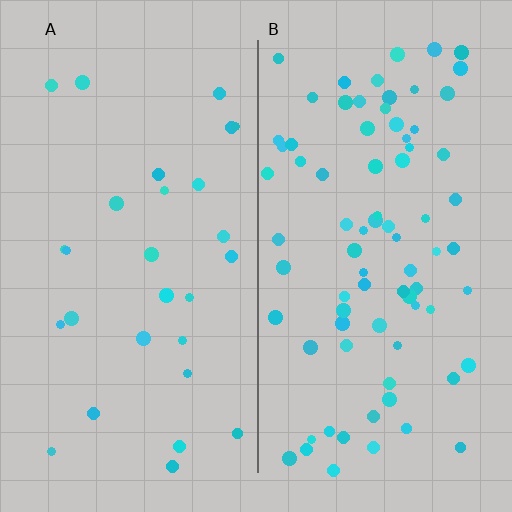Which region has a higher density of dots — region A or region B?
B (the right).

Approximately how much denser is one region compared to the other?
Approximately 2.8× — region B over region A.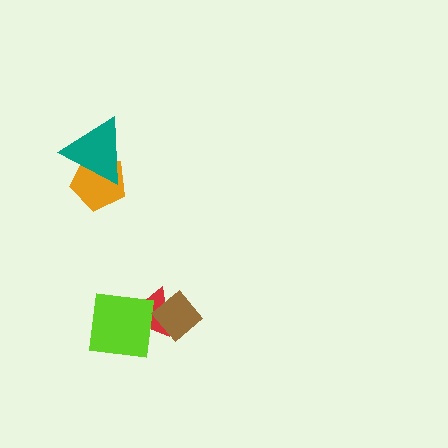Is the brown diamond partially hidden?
No, no other shape covers it.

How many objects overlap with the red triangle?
2 objects overlap with the red triangle.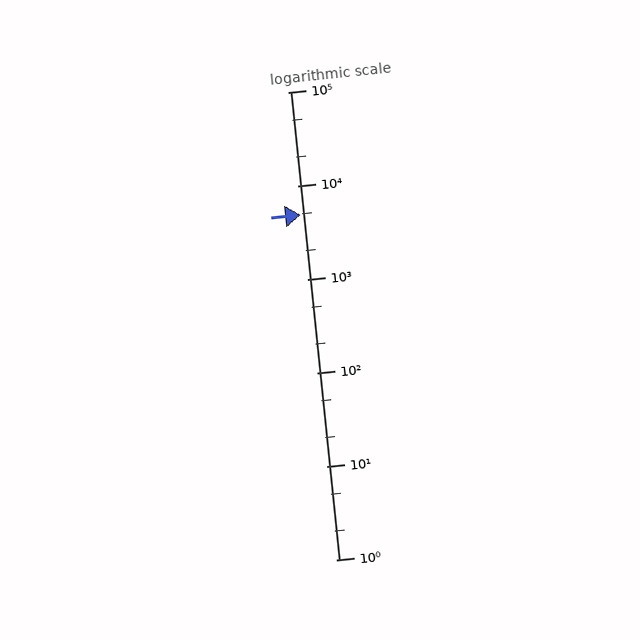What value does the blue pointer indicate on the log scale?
The pointer indicates approximately 4900.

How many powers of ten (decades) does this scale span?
The scale spans 5 decades, from 1 to 100000.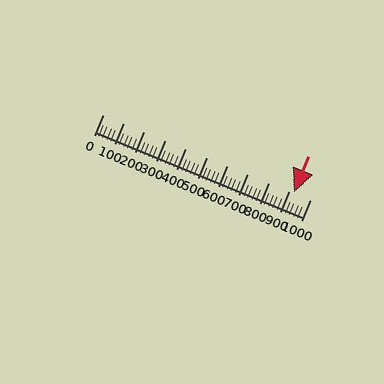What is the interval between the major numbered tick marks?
The major tick marks are spaced 100 units apart.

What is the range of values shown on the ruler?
The ruler shows values from 0 to 1000.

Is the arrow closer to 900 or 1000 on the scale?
The arrow is closer to 900.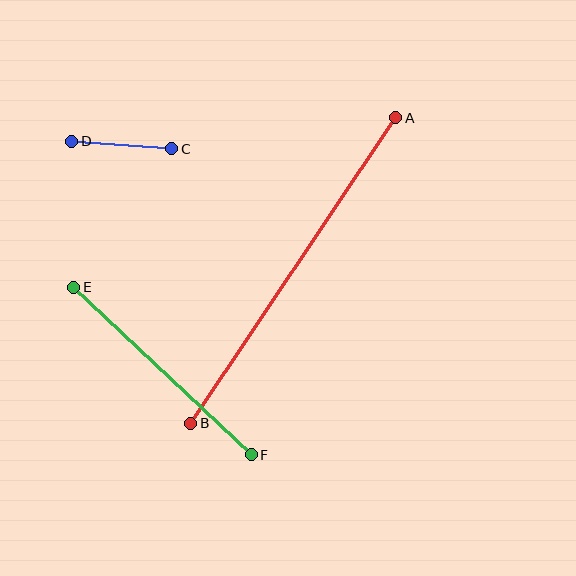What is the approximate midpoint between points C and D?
The midpoint is at approximately (122, 145) pixels.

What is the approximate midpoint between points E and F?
The midpoint is at approximately (163, 371) pixels.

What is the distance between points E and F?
The distance is approximately 244 pixels.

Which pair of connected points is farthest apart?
Points A and B are farthest apart.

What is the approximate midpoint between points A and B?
The midpoint is at approximately (293, 270) pixels.